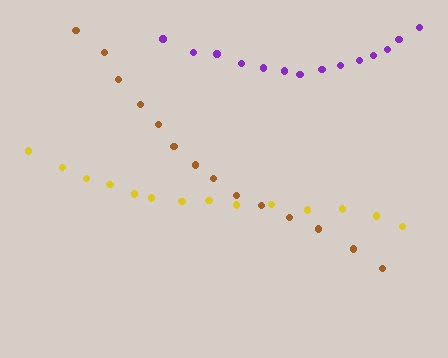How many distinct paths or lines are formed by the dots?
There are 3 distinct paths.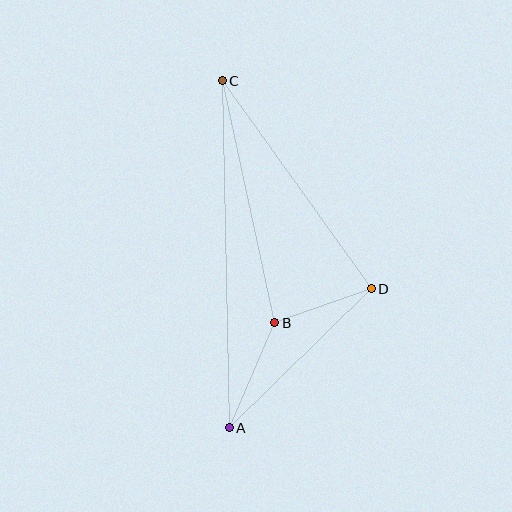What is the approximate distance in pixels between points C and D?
The distance between C and D is approximately 256 pixels.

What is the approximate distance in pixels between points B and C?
The distance between B and C is approximately 248 pixels.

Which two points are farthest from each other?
Points A and C are farthest from each other.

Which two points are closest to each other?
Points B and D are closest to each other.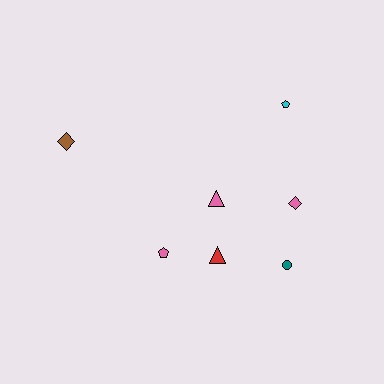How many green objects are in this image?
There are no green objects.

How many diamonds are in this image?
There are 2 diamonds.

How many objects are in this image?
There are 7 objects.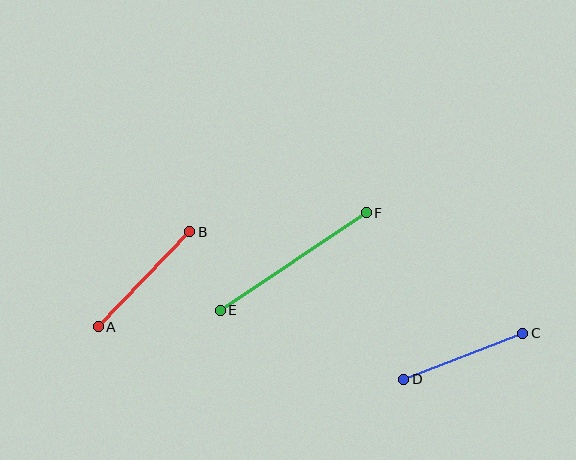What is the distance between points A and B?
The distance is approximately 132 pixels.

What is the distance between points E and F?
The distance is approximately 176 pixels.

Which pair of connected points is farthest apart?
Points E and F are farthest apart.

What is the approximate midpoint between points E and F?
The midpoint is at approximately (293, 261) pixels.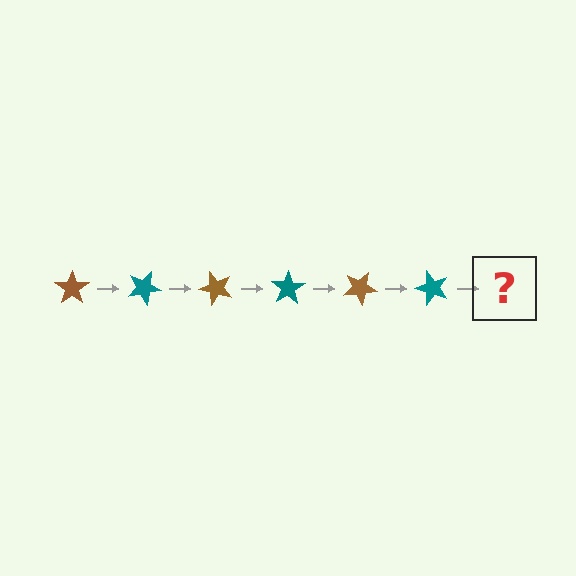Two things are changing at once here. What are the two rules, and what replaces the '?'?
The two rules are that it rotates 25 degrees each step and the color cycles through brown and teal. The '?' should be a brown star, rotated 150 degrees from the start.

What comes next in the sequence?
The next element should be a brown star, rotated 150 degrees from the start.